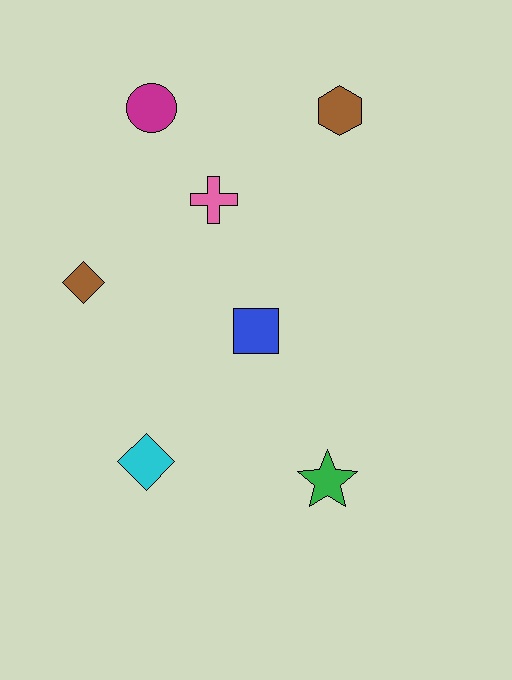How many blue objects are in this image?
There is 1 blue object.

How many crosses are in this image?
There is 1 cross.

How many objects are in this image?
There are 7 objects.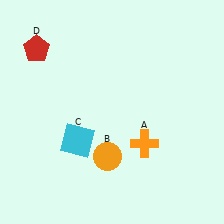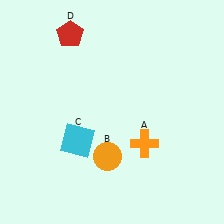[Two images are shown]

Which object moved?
The red pentagon (D) moved right.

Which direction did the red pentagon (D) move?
The red pentagon (D) moved right.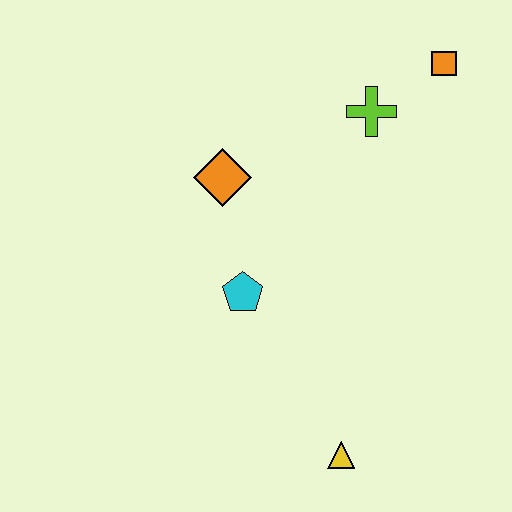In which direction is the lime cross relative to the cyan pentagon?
The lime cross is above the cyan pentagon.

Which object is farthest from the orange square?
The yellow triangle is farthest from the orange square.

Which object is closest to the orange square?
The lime cross is closest to the orange square.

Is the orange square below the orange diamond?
No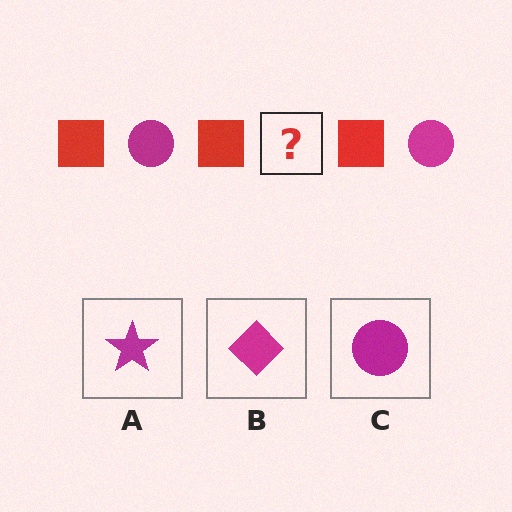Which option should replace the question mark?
Option C.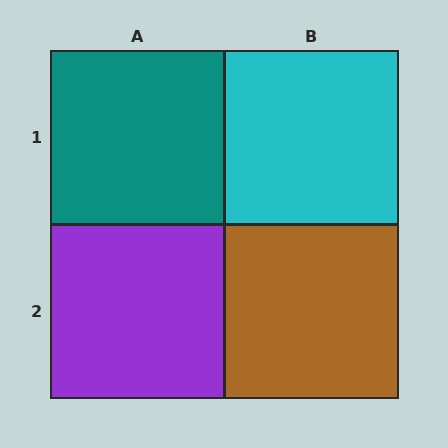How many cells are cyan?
1 cell is cyan.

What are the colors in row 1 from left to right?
Teal, cyan.